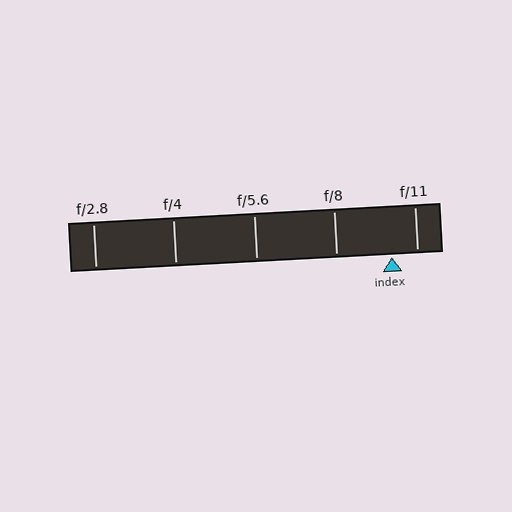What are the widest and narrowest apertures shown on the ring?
The widest aperture shown is f/2.8 and the narrowest is f/11.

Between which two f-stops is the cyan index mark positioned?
The index mark is between f/8 and f/11.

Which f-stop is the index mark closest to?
The index mark is closest to f/11.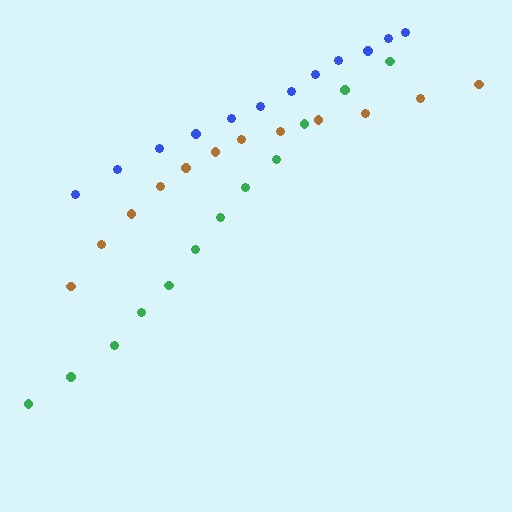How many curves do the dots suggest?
There are 3 distinct paths.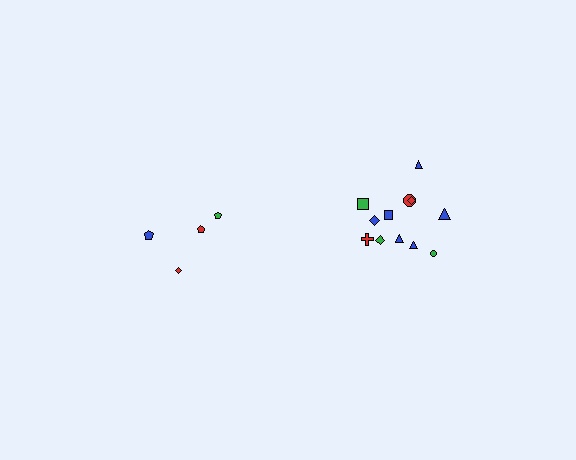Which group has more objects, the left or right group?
The right group.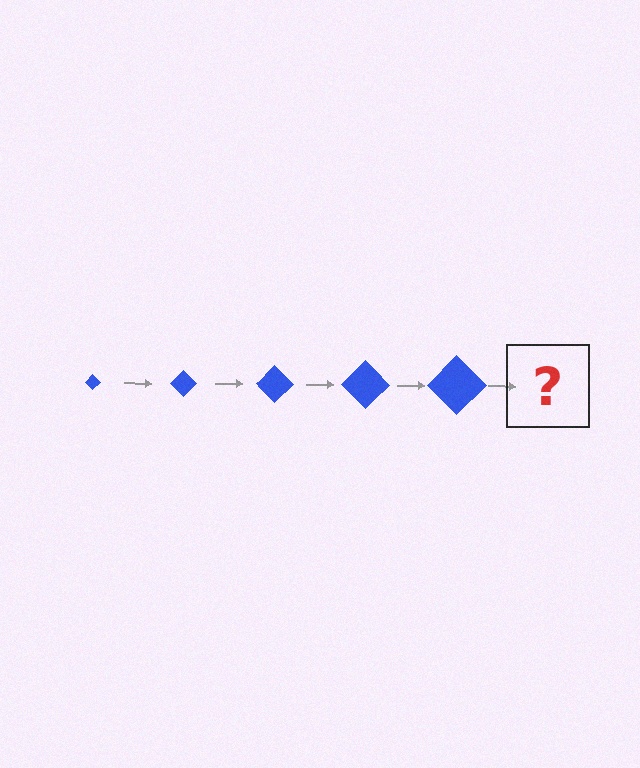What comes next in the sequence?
The next element should be a blue diamond, larger than the previous one.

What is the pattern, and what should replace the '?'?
The pattern is that the diamond gets progressively larger each step. The '?' should be a blue diamond, larger than the previous one.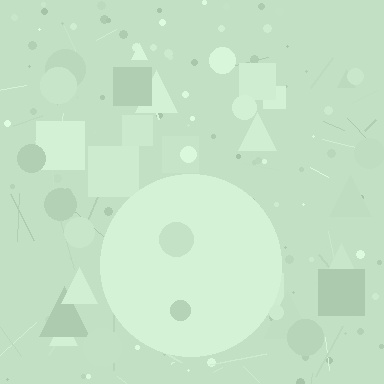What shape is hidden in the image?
A circle is hidden in the image.